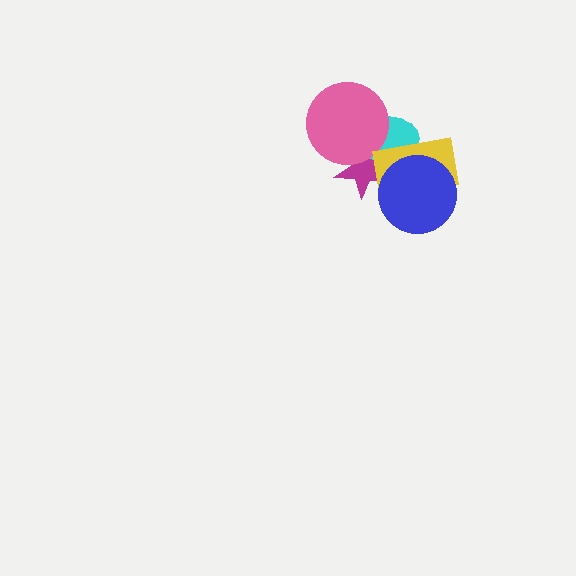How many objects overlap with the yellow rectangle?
3 objects overlap with the yellow rectangle.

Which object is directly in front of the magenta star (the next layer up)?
The cyan ellipse is directly in front of the magenta star.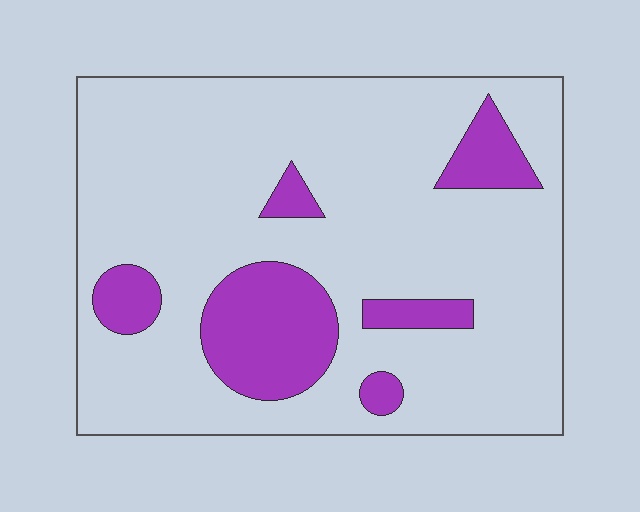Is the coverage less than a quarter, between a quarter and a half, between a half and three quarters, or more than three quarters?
Less than a quarter.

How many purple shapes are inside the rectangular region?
6.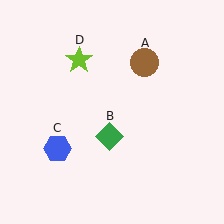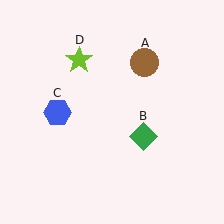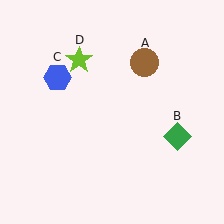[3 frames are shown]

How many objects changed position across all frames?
2 objects changed position: green diamond (object B), blue hexagon (object C).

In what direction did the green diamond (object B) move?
The green diamond (object B) moved right.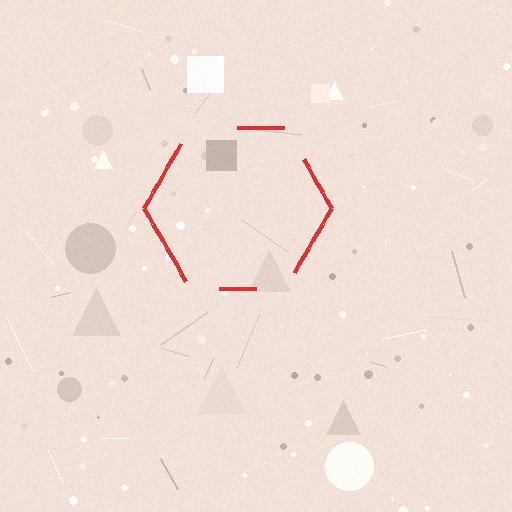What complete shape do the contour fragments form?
The contour fragments form a hexagon.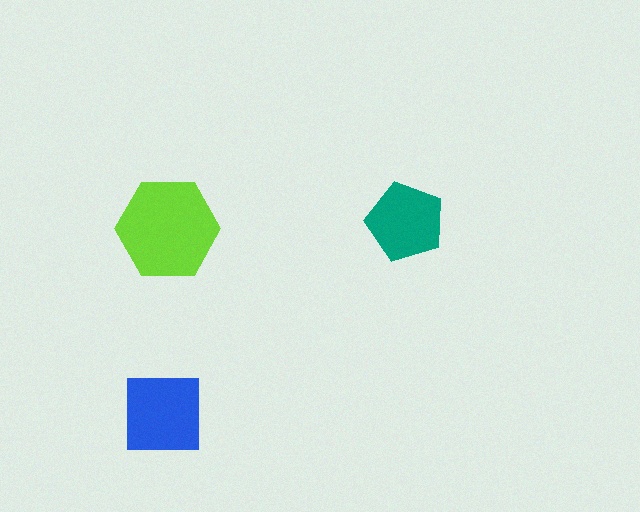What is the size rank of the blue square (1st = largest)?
2nd.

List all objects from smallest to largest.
The teal pentagon, the blue square, the lime hexagon.